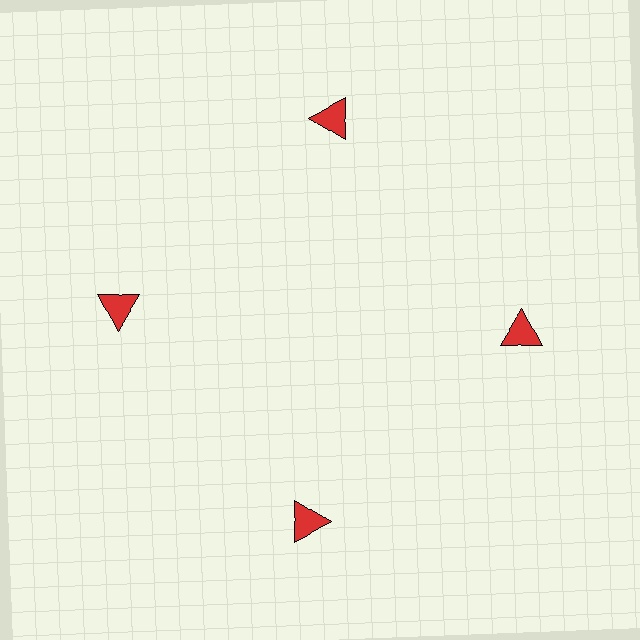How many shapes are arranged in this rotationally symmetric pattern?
There are 4 shapes, arranged in 4 groups of 1.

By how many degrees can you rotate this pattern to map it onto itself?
The pattern maps onto itself every 90 degrees of rotation.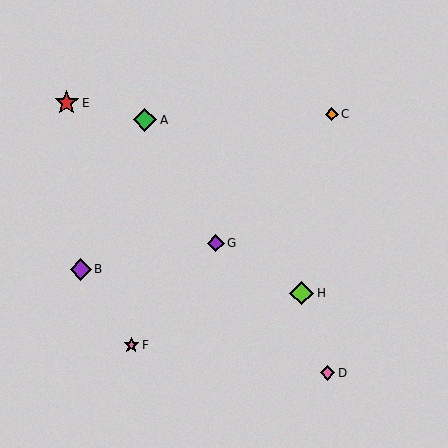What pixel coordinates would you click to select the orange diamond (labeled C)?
Click at (332, 114) to select the orange diamond C.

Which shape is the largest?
The red star (labeled E) is the largest.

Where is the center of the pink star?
The center of the pink star is at (131, 345).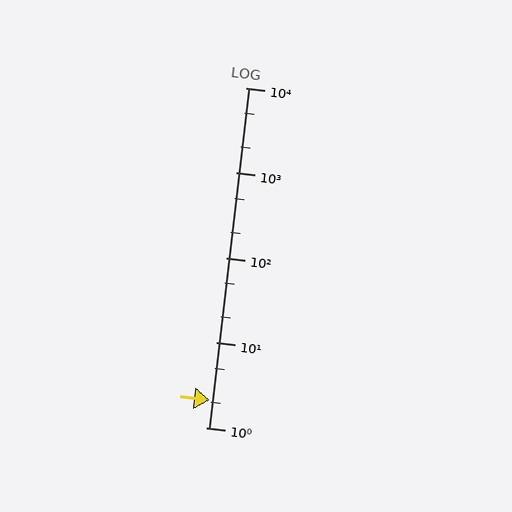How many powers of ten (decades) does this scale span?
The scale spans 4 decades, from 1 to 10000.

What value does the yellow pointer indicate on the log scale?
The pointer indicates approximately 2.1.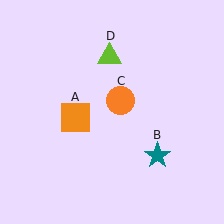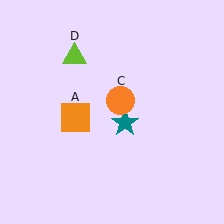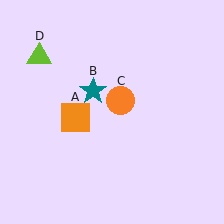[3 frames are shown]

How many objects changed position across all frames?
2 objects changed position: teal star (object B), lime triangle (object D).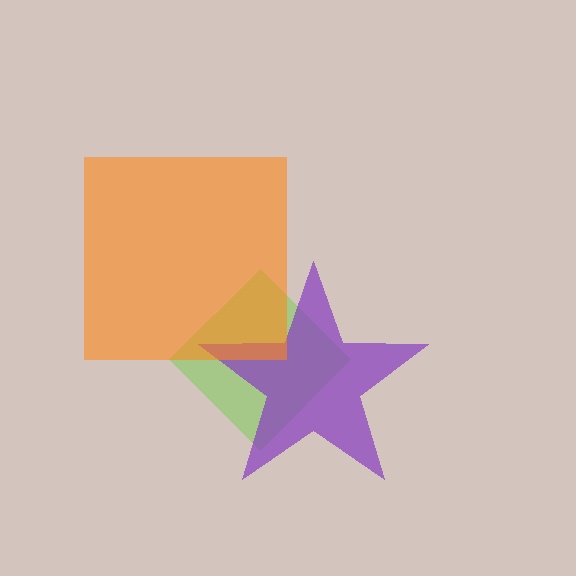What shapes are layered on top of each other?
The layered shapes are: a lime diamond, a purple star, an orange square.